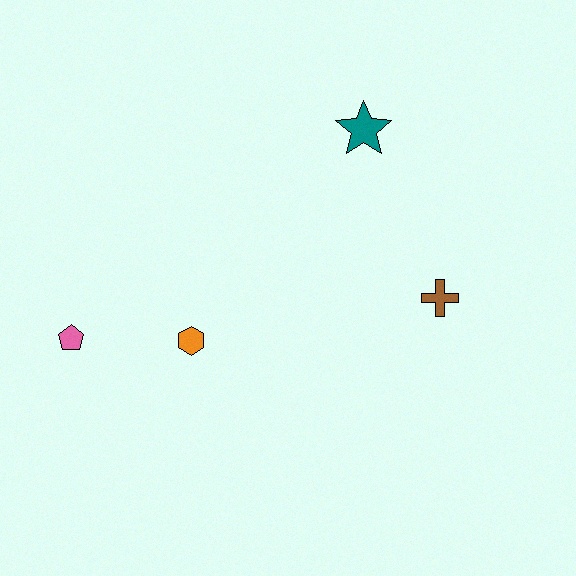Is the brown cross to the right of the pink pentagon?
Yes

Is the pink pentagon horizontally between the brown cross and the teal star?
No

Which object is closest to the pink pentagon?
The orange hexagon is closest to the pink pentagon.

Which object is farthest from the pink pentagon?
The brown cross is farthest from the pink pentagon.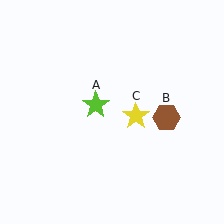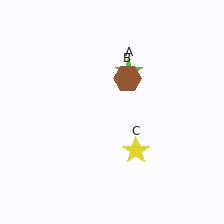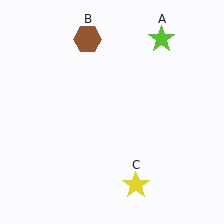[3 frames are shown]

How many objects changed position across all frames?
3 objects changed position: lime star (object A), brown hexagon (object B), yellow star (object C).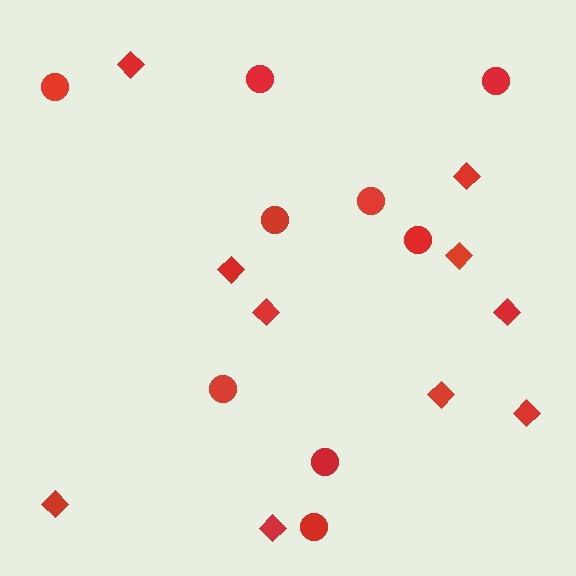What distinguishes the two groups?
There are 2 groups: one group of circles (9) and one group of diamonds (10).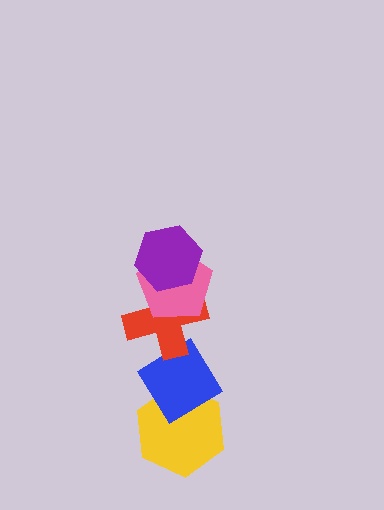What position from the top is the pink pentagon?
The pink pentagon is 2nd from the top.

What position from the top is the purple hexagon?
The purple hexagon is 1st from the top.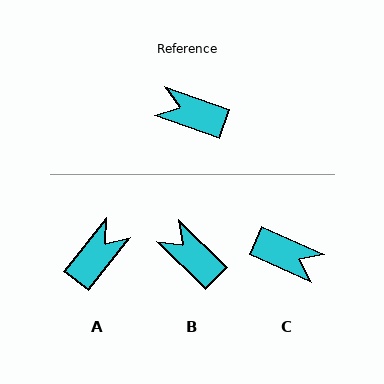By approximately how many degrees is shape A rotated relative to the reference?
Approximately 108 degrees clockwise.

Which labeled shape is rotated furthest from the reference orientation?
C, about 176 degrees away.